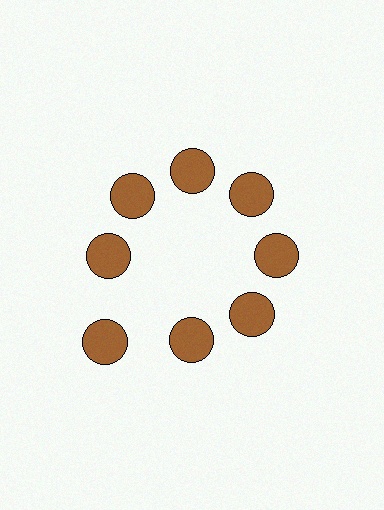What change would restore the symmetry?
The symmetry would be restored by moving it inward, back onto the ring so that all 8 circles sit at equal angles and equal distance from the center.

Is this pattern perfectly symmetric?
No. The 8 brown circles are arranged in a ring, but one element near the 8 o'clock position is pushed outward from the center, breaking the 8-fold rotational symmetry.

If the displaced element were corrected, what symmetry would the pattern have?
It would have 8-fold rotational symmetry — the pattern would map onto itself every 45 degrees.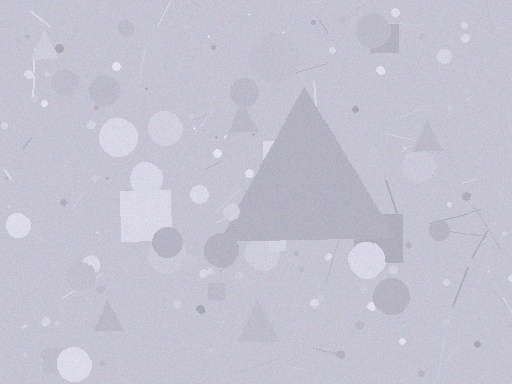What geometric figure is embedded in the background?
A triangle is embedded in the background.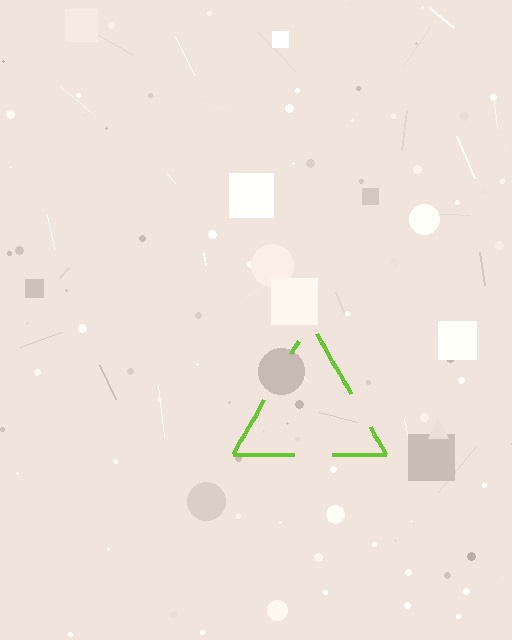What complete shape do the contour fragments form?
The contour fragments form a triangle.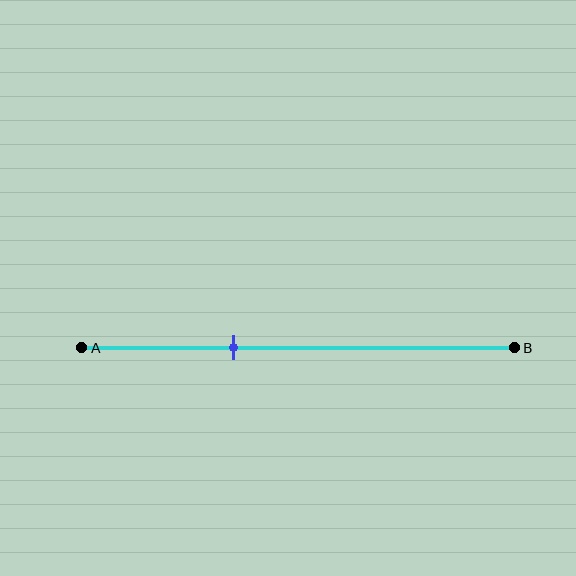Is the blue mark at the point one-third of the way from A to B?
Yes, the mark is approximately at the one-third point.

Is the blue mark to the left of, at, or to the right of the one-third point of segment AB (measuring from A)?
The blue mark is approximately at the one-third point of segment AB.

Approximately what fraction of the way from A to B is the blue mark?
The blue mark is approximately 35% of the way from A to B.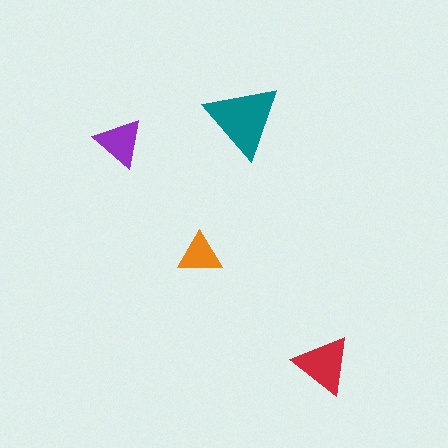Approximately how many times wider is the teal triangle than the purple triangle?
About 1.5 times wider.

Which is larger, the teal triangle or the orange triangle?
The teal one.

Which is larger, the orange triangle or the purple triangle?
The purple one.